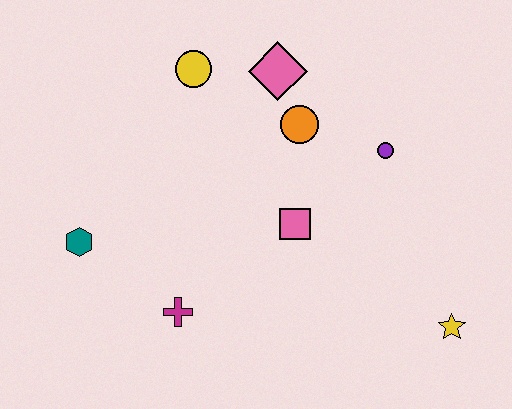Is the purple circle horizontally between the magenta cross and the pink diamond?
No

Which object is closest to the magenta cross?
The teal hexagon is closest to the magenta cross.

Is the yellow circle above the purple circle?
Yes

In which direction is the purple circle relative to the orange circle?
The purple circle is to the right of the orange circle.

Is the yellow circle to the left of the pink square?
Yes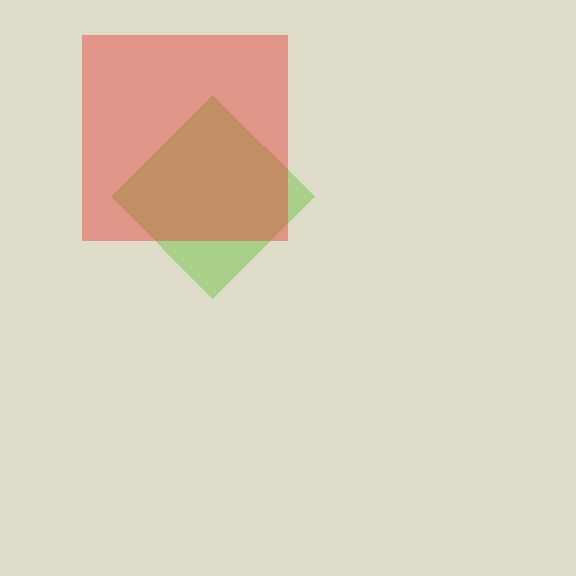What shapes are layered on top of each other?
The layered shapes are: a lime diamond, a red square.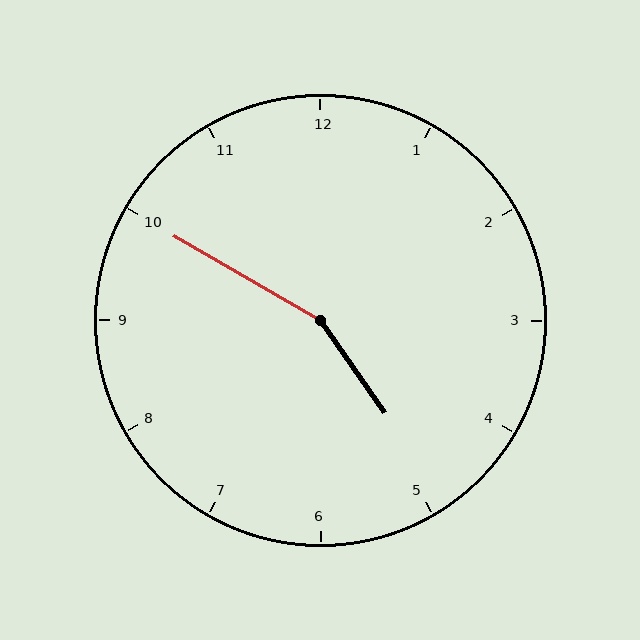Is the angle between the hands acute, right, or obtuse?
It is obtuse.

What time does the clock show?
4:50.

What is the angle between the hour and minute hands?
Approximately 155 degrees.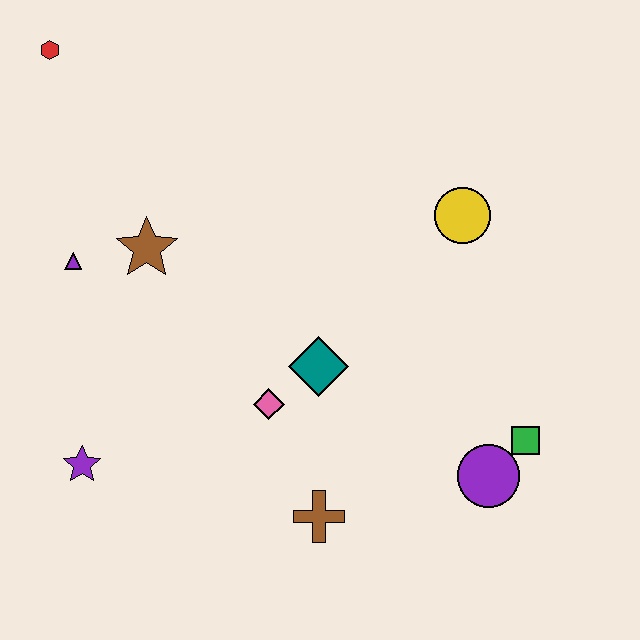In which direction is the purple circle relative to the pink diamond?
The purple circle is to the right of the pink diamond.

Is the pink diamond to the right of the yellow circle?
No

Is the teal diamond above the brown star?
No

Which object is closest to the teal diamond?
The pink diamond is closest to the teal diamond.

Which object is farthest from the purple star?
The yellow circle is farthest from the purple star.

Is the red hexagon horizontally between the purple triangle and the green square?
No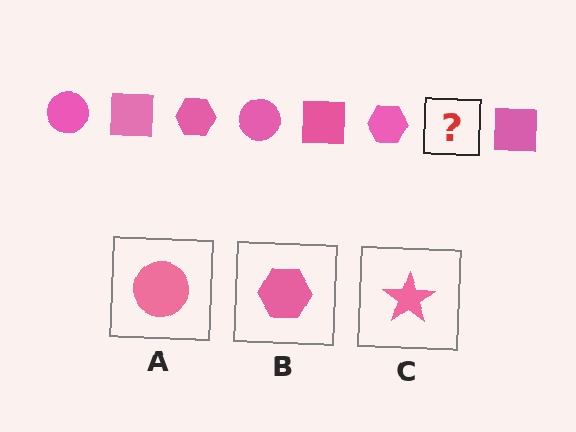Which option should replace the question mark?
Option A.